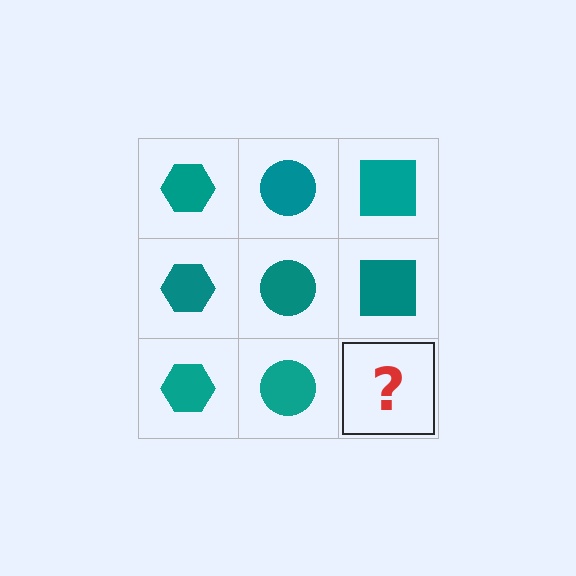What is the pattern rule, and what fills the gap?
The rule is that each column has a consistent shape. The gap should be filled with a teal square.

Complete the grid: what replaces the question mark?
The question mark should be replaced with a teal square.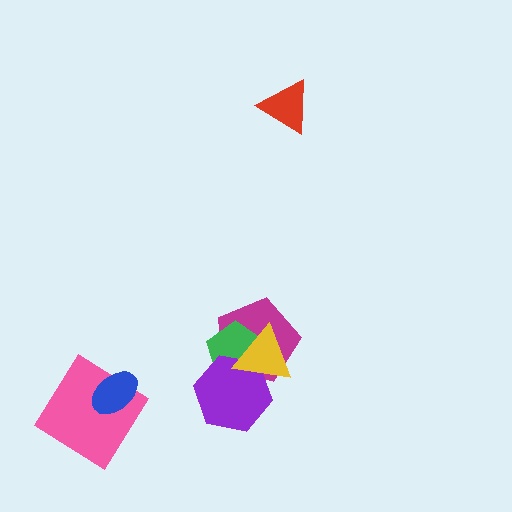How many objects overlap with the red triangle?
0 objects overlap with the red triangle.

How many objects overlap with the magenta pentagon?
3 objects overlap with the magenta pentagon.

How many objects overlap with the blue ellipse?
1 object overlaps with the blue ellipse.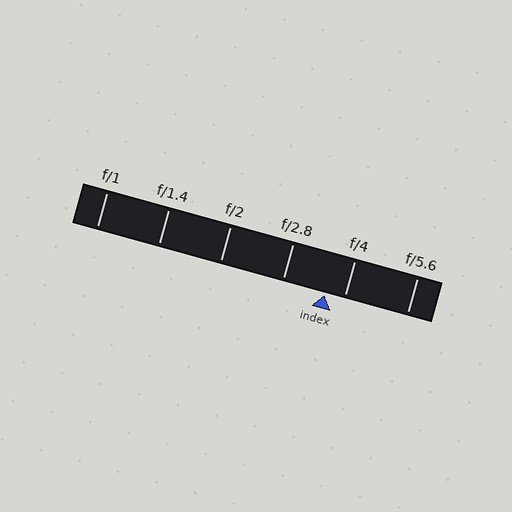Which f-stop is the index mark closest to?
The index mark is closest to f/4.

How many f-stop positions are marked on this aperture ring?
There are 6 f-stop positions marked.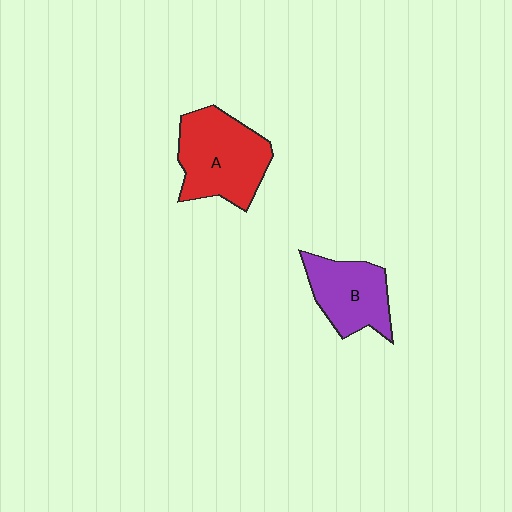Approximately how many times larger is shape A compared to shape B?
Approximately 1.3 times.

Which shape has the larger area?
Shape A (red).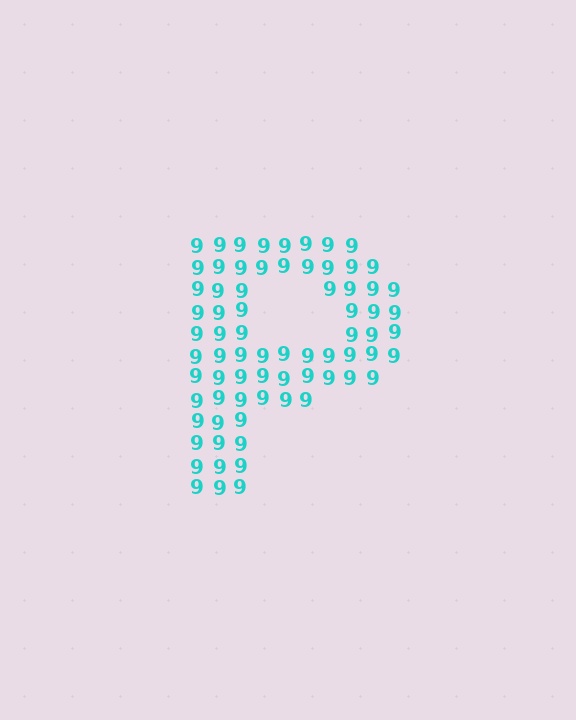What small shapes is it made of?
It is made of small digit 9's.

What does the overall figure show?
The overall figure shows the letter P.